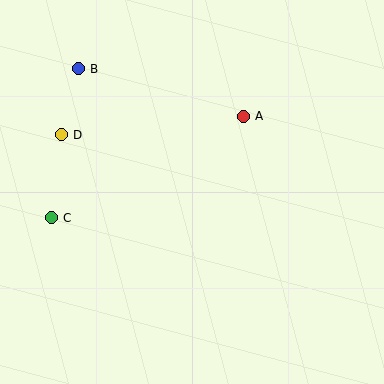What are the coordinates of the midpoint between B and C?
The midpoint between B and C is at (65, 143).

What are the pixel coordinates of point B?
Point B is at (78, 69).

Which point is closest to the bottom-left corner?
Point C is closest to the bottom-left corner.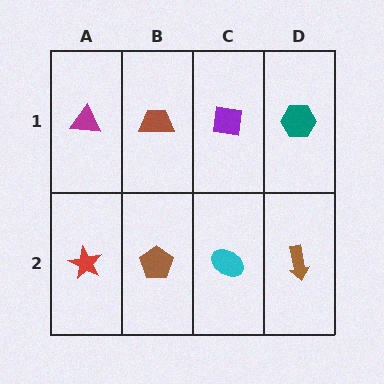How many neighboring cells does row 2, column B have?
3.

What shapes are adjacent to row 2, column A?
A magenta triangle (row 1, column A), a brown pentagon (row 2, column B).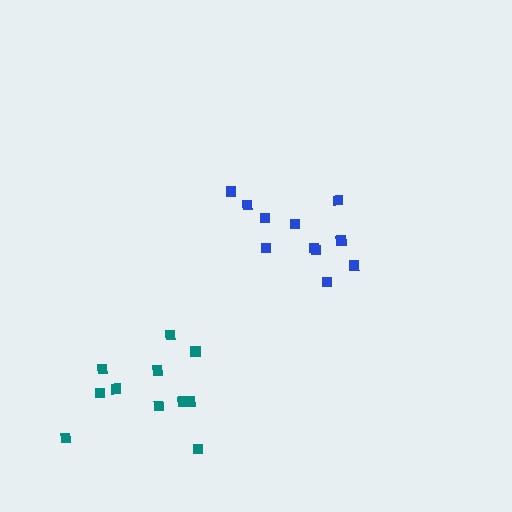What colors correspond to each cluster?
The clusters are colored: teal, blue.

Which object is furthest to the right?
The blue cluster is rightmost.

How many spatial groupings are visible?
There are 2 spatial groupings.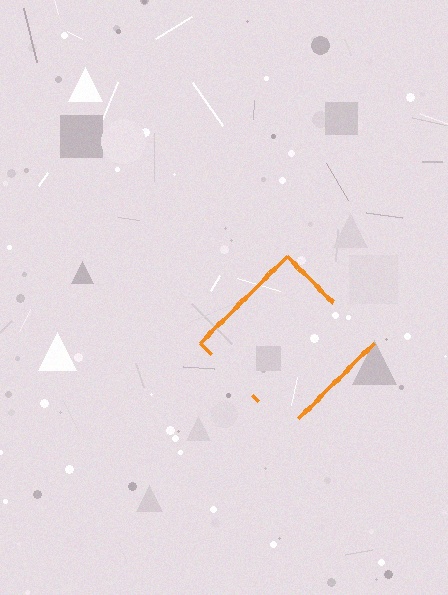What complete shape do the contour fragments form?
The contour fragments form a diamond.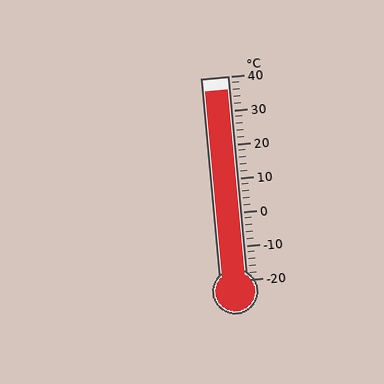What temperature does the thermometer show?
The thermometer shows approximately 36°C.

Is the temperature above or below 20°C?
The temperature is above 20°C.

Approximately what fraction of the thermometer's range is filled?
The thermometer is filled to approximately 95% of its range.